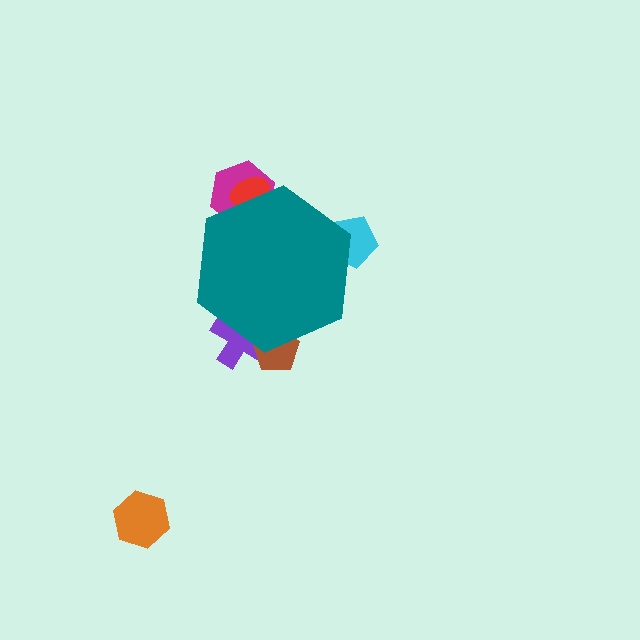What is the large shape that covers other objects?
A teal hexagon.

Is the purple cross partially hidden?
Yes, the purple cross is partially hidden behind the teal hexagon.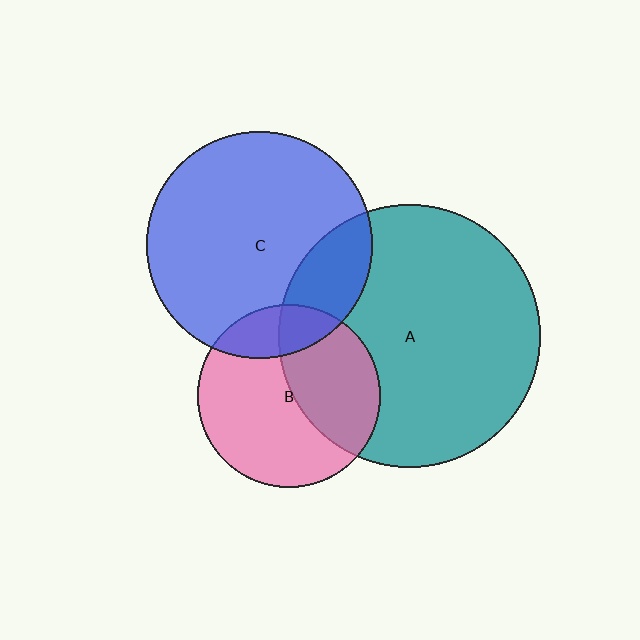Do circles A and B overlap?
Yes.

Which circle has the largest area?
Circle A (teal).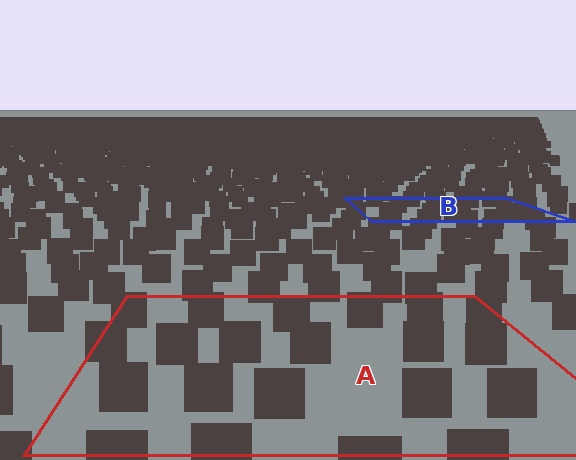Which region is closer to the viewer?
Region A is closer. The texture elements there are larger and more spread out.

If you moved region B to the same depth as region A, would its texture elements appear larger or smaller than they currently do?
They would appear larger. At a closer depth, the same texture elements are projected at a bigger on-screen size.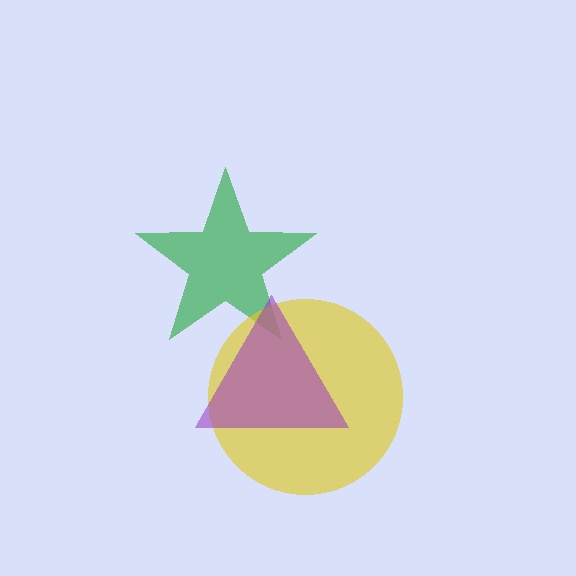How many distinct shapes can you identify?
There are 3 distinct shapes: a green star, a yellow circle, a purple triangle.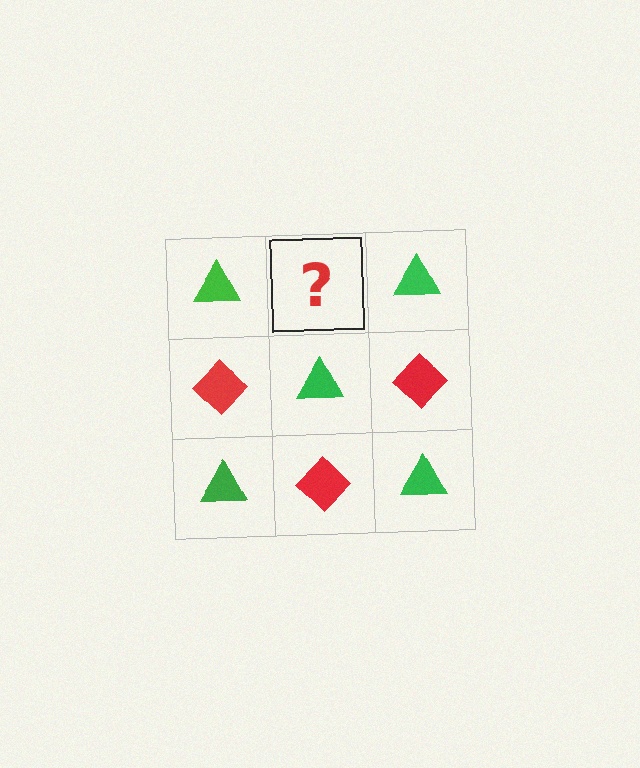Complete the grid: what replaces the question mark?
The question mark should be replaced with a red diamond.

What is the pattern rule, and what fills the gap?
The rule is that it alternates green triangle and red diamond in a checkerboard pattern. The gap should be filled with a red diamond.